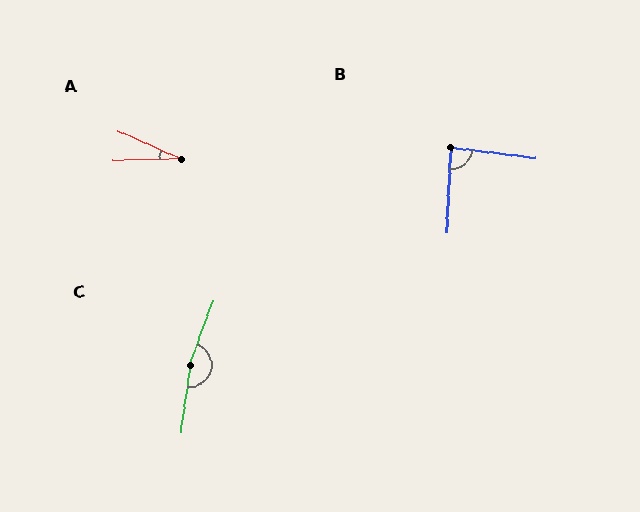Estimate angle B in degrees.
Approximately 85 degrees.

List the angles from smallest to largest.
A (25°), B (85°), C (168°).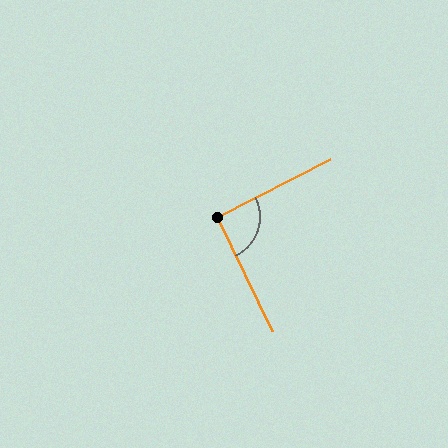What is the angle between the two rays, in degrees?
Approximately 91 degrees.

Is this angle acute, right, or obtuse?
It is approximately a right angle.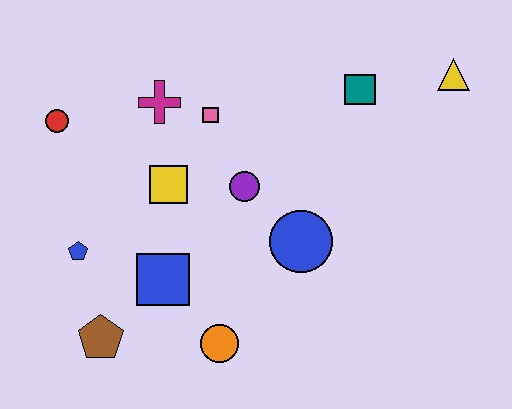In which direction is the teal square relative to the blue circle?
The teal square is above the blue circle.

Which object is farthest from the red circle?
The yellow triangle is farthest from the red circle.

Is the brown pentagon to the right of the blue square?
No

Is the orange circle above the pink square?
No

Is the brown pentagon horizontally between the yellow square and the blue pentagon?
Yes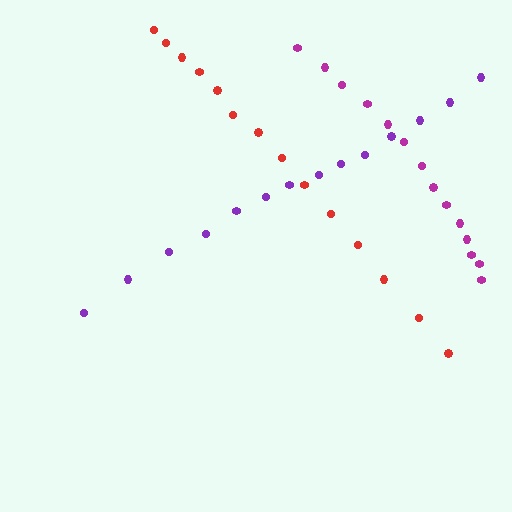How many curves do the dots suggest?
There are 3 distinct paths.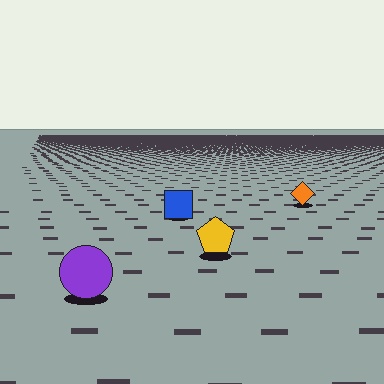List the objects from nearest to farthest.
From nearest to farthest: the purple circle, the yellow pentagon, the blue square, the orange diamond.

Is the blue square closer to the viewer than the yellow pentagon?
No. The yellow pentagon is closer — you can tell from the texture gradient: the ground texture is coarser near it.